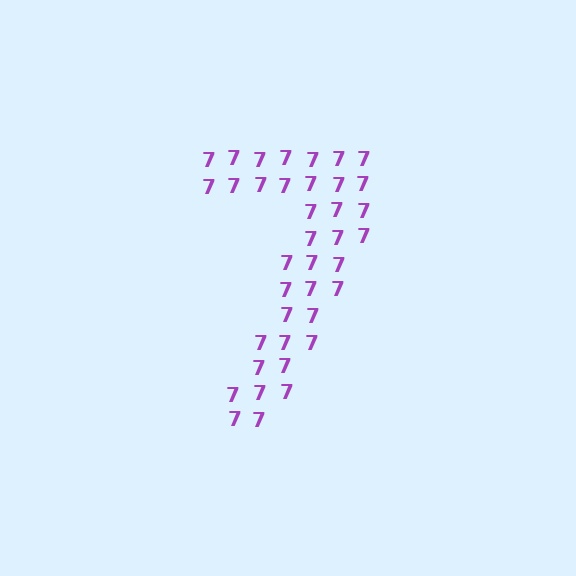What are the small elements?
The small elements are digit 7's.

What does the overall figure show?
The overall figure shows the digit 7.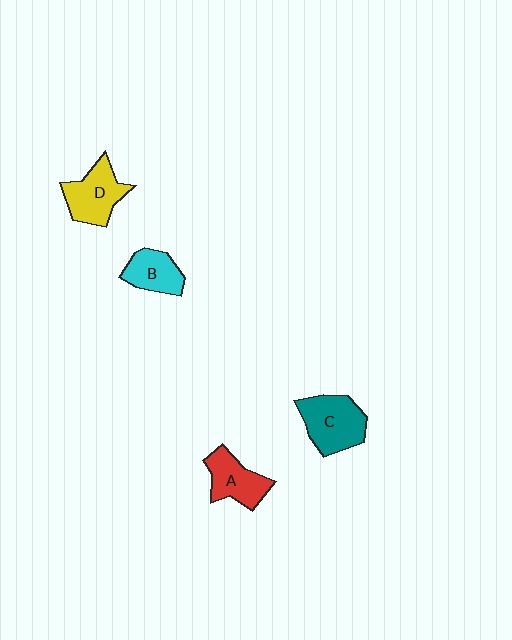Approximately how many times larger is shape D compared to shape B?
Approximately 1.3 times.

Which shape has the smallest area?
Shape B (cyan).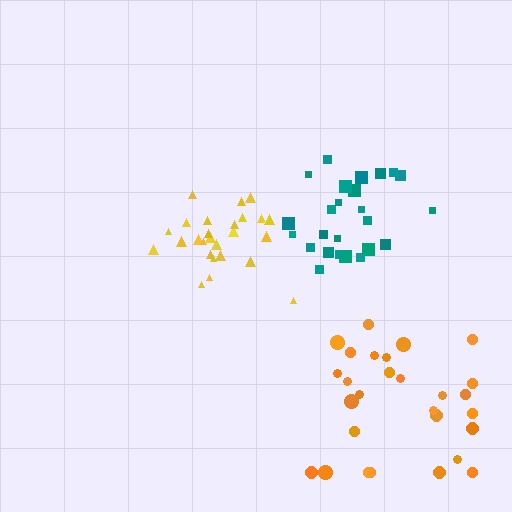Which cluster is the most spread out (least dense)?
Orange.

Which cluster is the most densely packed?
Yellow.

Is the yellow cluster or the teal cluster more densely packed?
Yellow.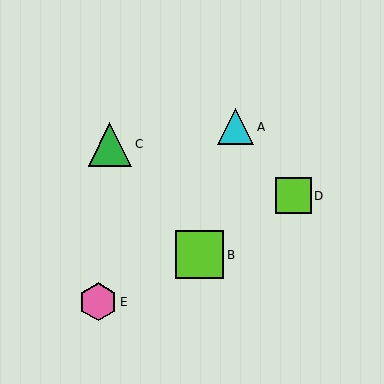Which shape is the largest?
The lime square (labeled B) is the largest.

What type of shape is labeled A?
Shape A is a cyan triangle.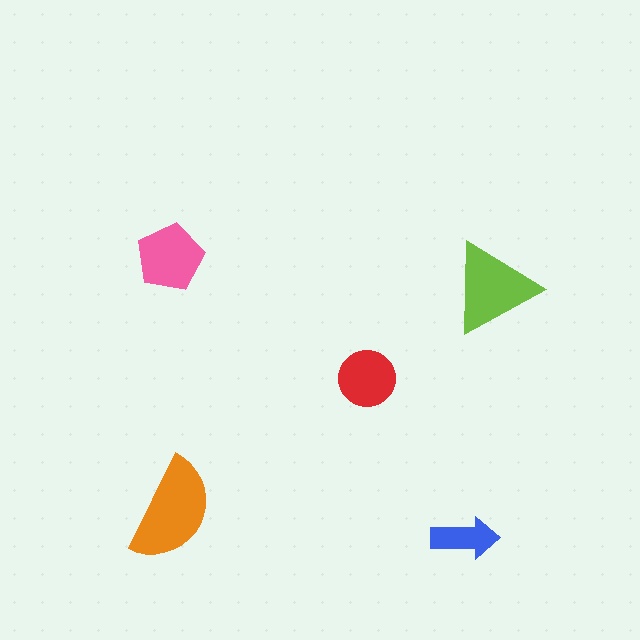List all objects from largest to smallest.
The orange semicircle, the lime triangle, the pink pentagon, the red circle, the blue arrow.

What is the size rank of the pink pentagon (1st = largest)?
3rd.